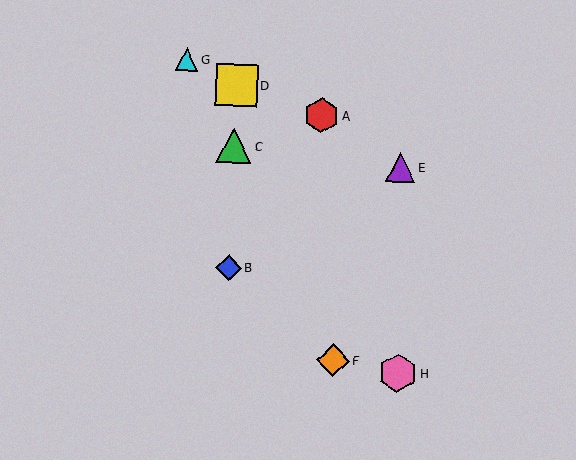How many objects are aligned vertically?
3 objects (B, C, D) are aligned vertically.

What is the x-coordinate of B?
Object B is at x≈229.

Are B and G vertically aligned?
No, B is at x≈229 and G is at x≈187.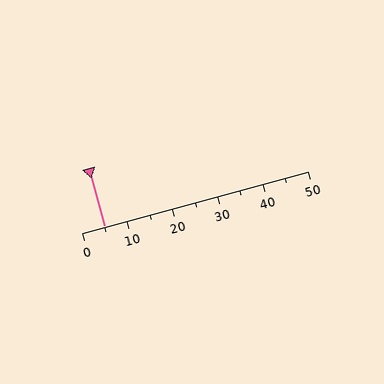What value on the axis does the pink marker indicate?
The marker indicates approximately 5.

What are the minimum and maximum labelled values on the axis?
The axis runs from 0 to 50.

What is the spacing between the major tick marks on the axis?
The major ticks are spaced 10 apart.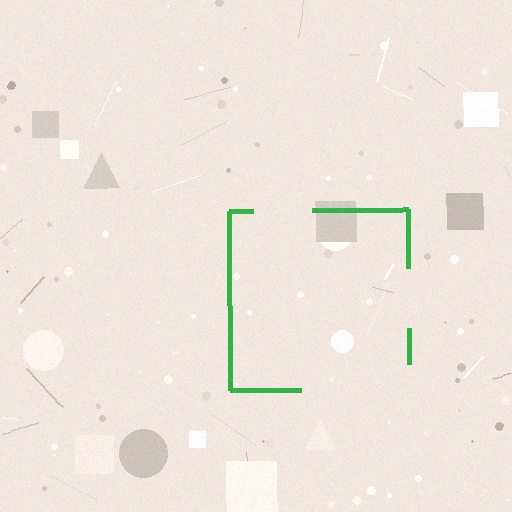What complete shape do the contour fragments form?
The contour fragments form a square.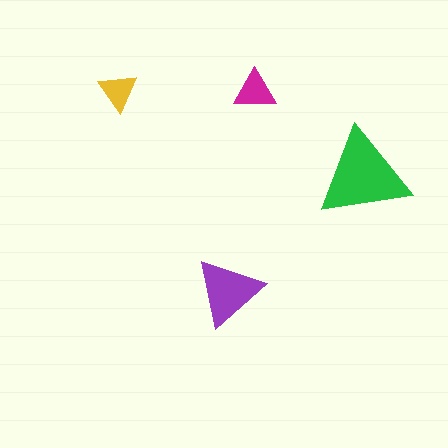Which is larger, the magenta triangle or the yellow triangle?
The magenta one.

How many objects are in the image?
There are 4 objects in the image.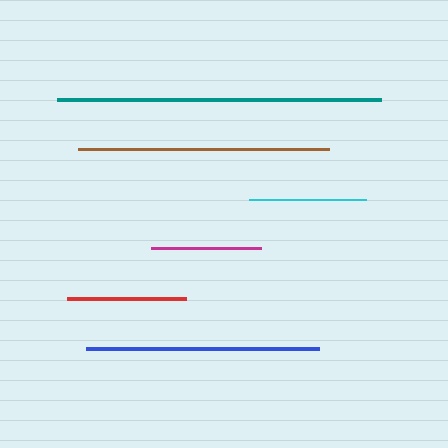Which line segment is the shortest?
The magenta line is the shortest at approximately 110 pixels.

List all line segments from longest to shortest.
From longest to shortest: teal, brown, blue, red, cyan, magenta.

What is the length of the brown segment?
The brown segment is approximately 251 pixels long.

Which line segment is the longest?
The teal line is the longest at approximately 324 pixels.